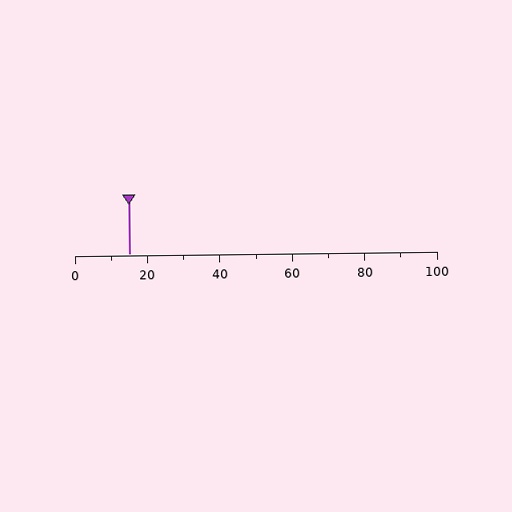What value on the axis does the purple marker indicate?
The marker indicates approximately 15.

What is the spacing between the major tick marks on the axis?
The major ticks are spaced 20 apart.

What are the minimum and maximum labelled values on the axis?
The axis runs from 0 to 100.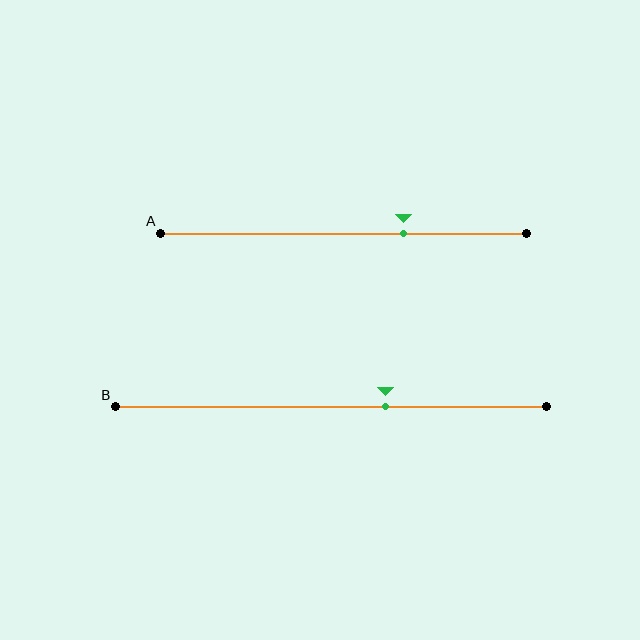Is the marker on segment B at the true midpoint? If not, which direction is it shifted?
No, the marker on segment B is shifted to the right by about 13% of the segment length.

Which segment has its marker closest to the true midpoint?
Segment B has its marker closest to the true midpoint.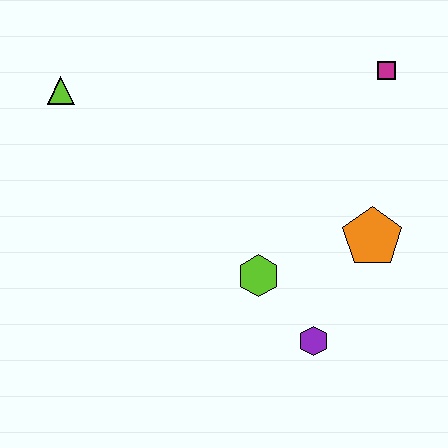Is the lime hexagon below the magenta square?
Yes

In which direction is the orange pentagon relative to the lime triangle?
The orange pentagon is to the right of the lime triangle.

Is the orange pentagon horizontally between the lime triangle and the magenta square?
Yes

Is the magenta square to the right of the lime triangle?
Yes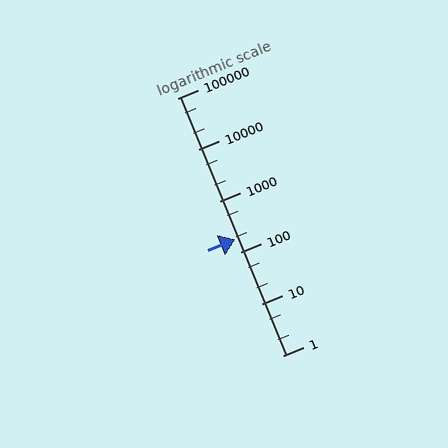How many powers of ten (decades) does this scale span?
The scale spans 5 decades, from 1 to 100000.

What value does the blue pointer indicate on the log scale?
The pointer indicates approximately 180.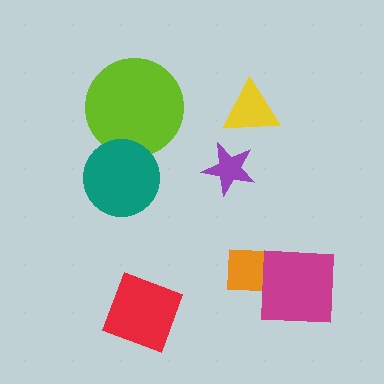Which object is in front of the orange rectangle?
The magenta square is in front of the orange rectangle.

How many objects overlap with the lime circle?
1 object overlaps with the lime circle.